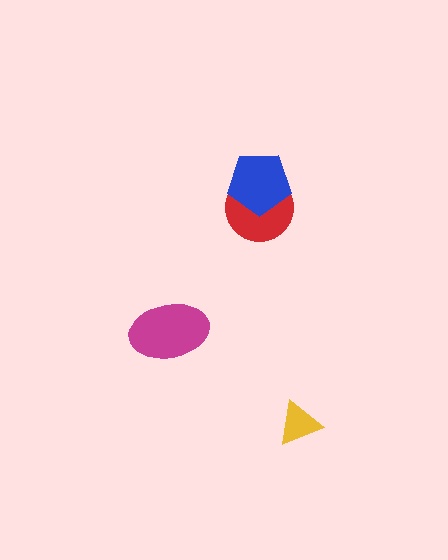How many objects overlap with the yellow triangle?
0 objects overlap with the yellow triangle.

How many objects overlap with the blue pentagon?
1 object overlaps with the blue pentagon.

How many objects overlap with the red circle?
1 object overlaps with the red circle.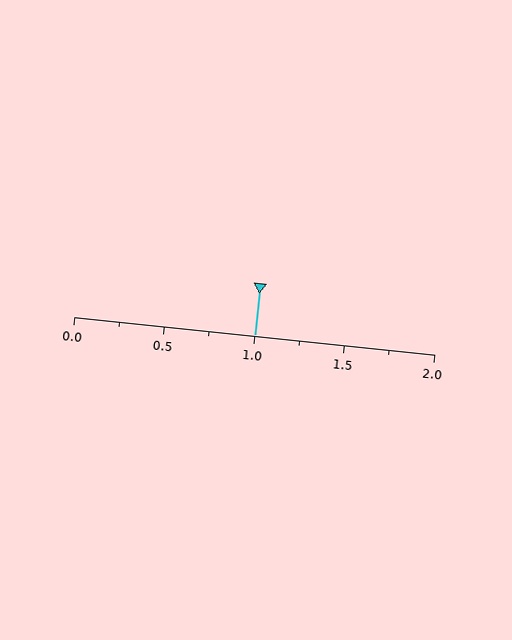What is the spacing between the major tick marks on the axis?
The major ticks are spaced 0.5 apart.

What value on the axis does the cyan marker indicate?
The marker indicates approximately 1.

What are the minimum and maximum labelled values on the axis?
The axis runs from 0.0 to 2.0.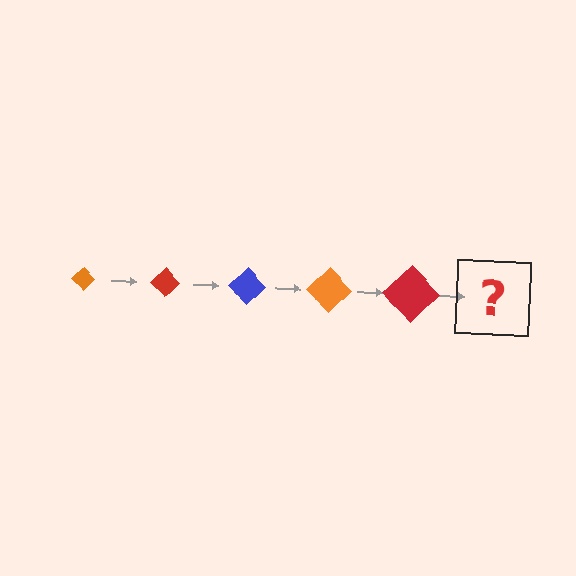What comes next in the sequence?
The next element should be a blue diamond, larger than the previous one.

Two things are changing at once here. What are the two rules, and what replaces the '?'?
The two rules are that the diamond grows larger each step and the color cycles through orange, red, and blue. The '?' should be a blue diamond, larger than the previous one.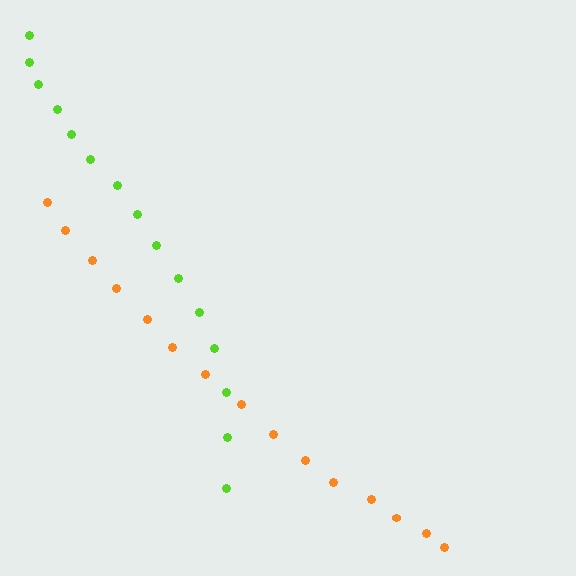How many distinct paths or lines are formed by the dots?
There are 2 distinct paths.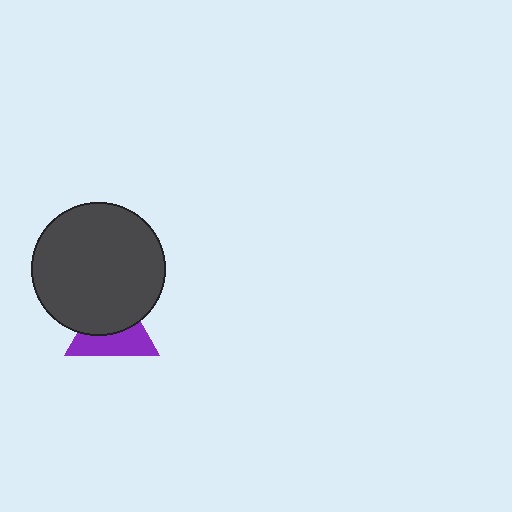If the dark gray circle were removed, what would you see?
You would see the complete purple triangle.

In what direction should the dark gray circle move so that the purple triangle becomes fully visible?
The dark gray circle should move up. That is the shortest direction to clear the overlap and leave the purple triangle fully visible.